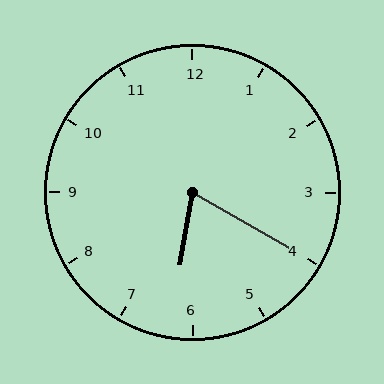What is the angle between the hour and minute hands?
Approximately 70 degrees.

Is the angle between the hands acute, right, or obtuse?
It is acute.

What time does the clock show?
6:20.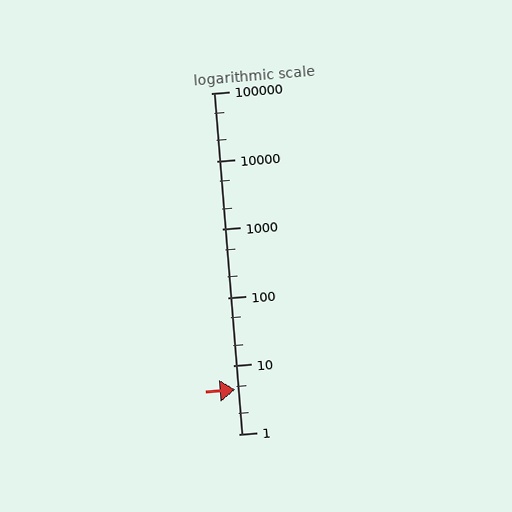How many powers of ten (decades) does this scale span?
The scale spans 5 decades, from 1 to 100000.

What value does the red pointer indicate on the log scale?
The pointer indicates approximately 4.5.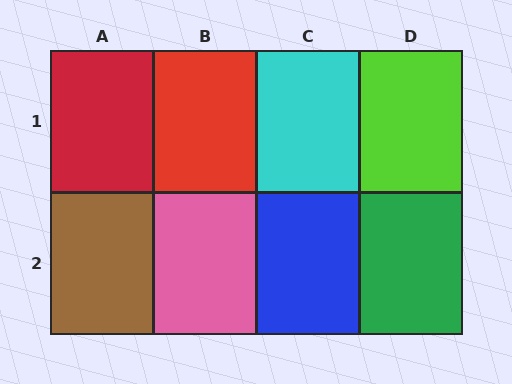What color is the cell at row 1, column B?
Red.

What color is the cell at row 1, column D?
Lime.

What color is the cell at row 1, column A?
Red.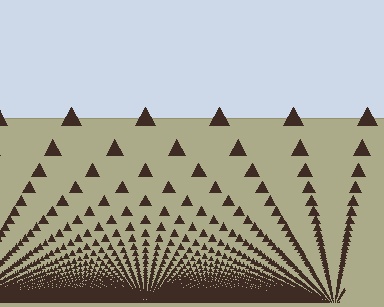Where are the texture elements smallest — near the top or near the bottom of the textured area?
Near the bottom.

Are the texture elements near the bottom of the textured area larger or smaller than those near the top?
Smaller. The gradient is inverted — elements near the bottom are smaller and denser.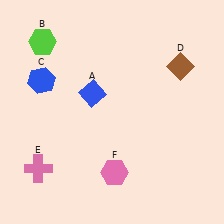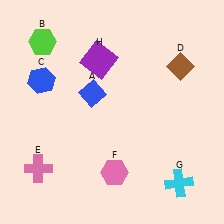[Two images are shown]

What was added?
A cyan cross (G), a purple square (H) were added in Image 2.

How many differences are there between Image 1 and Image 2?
There are 2 differences between the two images.